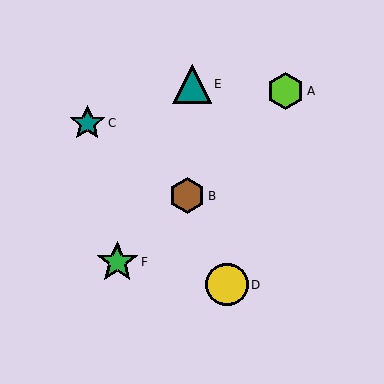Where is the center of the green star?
The center of the green star is at (117, 262).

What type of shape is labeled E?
Shape E is a teal triangle.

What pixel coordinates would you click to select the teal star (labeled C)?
Click at (87, 123) to select the teal star C.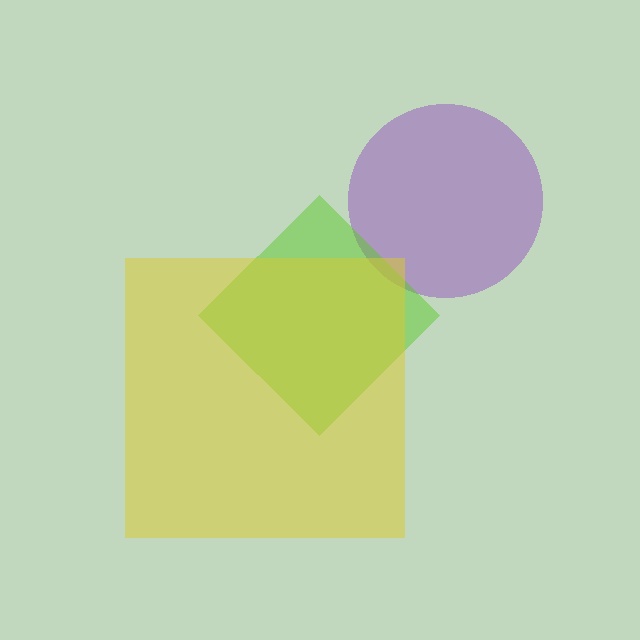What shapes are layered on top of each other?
The layered shapes are: a purple circle, a lime diamond, a yellow square.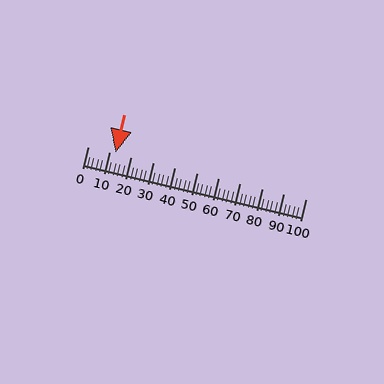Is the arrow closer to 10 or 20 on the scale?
The arrow is closer to 10.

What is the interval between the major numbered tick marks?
The major tick marks are spaced 10 units apart.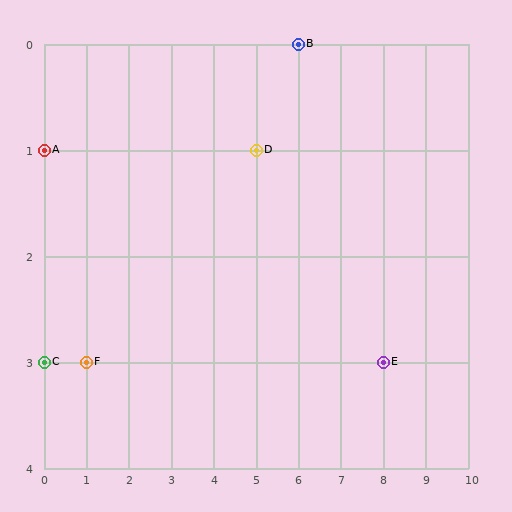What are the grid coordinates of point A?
Point A is at grid coordinates (0, 1).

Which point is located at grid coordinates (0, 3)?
Point C is at (0, 3).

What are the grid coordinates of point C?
Point C is at grid coordinates (0, 3).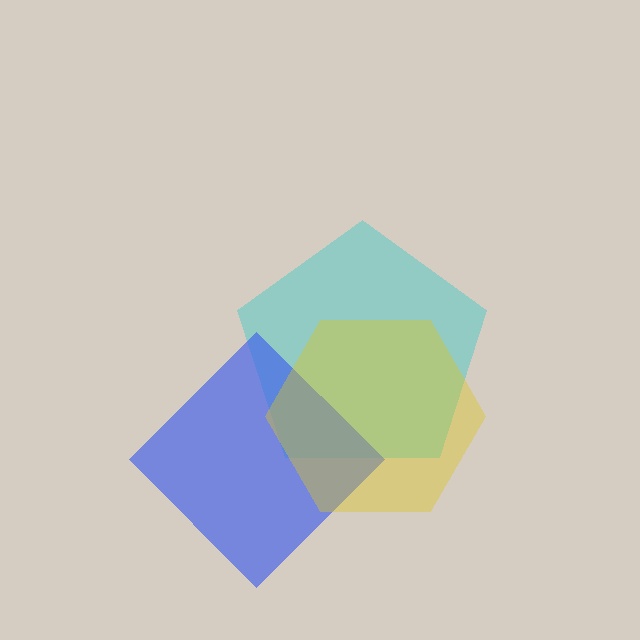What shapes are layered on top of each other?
The layered shapes are: a cyan pentagon, a blue diamond, a yellow hexagon.